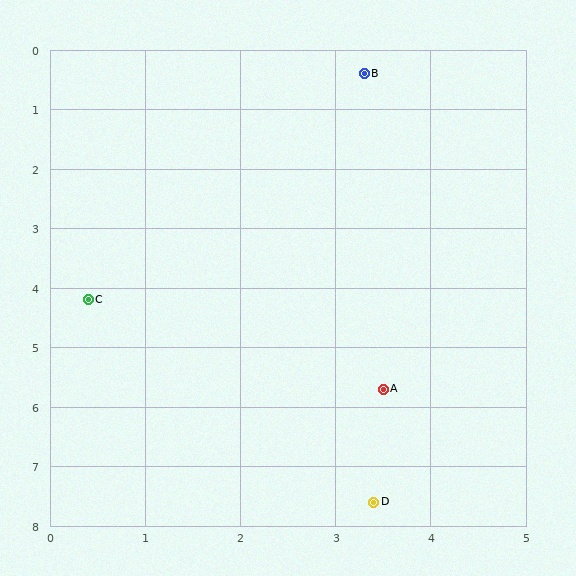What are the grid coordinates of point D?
Point D is at approximately (3.4, 7.6).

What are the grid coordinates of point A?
Point A is at approximately (3.5, 5.7).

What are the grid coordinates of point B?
Point B is at approximately (3.3, 0.4).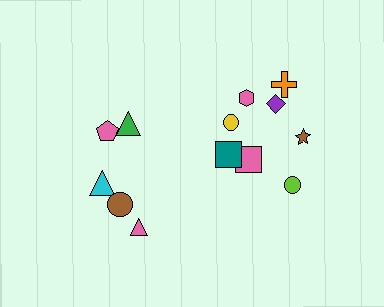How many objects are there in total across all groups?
There are 13 objects.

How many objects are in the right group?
There are 8 objects.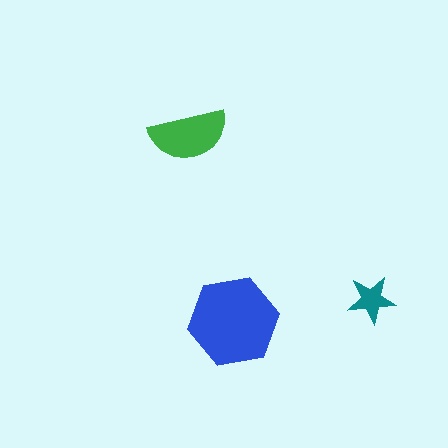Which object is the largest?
The blue hexagon.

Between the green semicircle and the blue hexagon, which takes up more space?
The blue hexagon.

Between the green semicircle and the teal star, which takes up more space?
The green semicircle.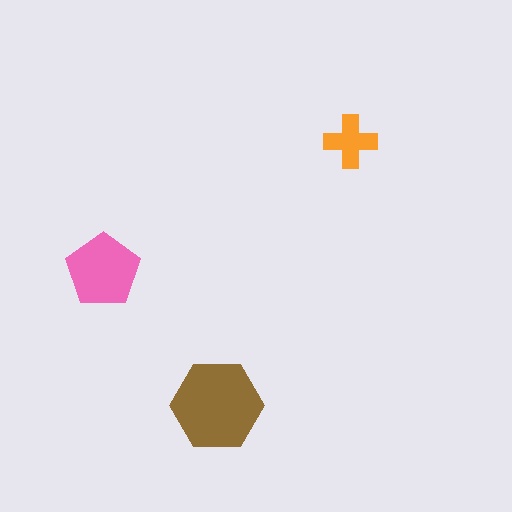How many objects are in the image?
There are 3 objects in the image.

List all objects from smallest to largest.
The orange cross, the pink pentagon, the brown hexagon.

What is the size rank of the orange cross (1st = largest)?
3rd.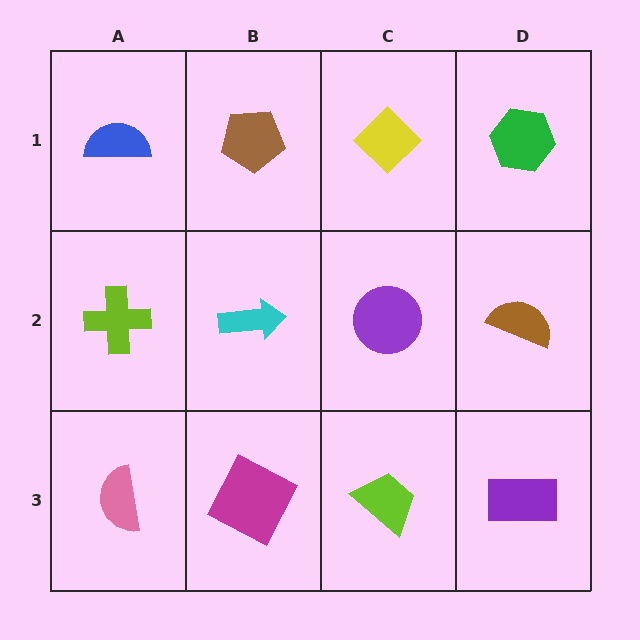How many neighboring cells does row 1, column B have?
3.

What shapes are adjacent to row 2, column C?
A yellow diamond (row 1, column C), a lime trapezoid (row 3, column C), a cyan arrow (row 2, column B), a brown semicircle (row 2, column D).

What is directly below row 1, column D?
A brown semicircle.